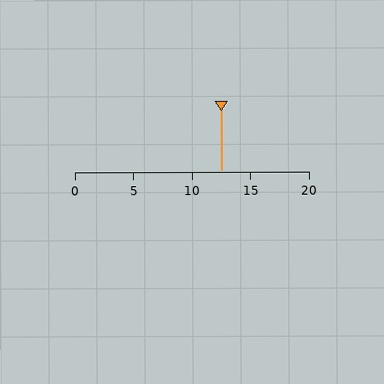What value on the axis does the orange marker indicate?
The marker indicates approximately 12.5.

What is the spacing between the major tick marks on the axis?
The major ticks are spaced 5 apart.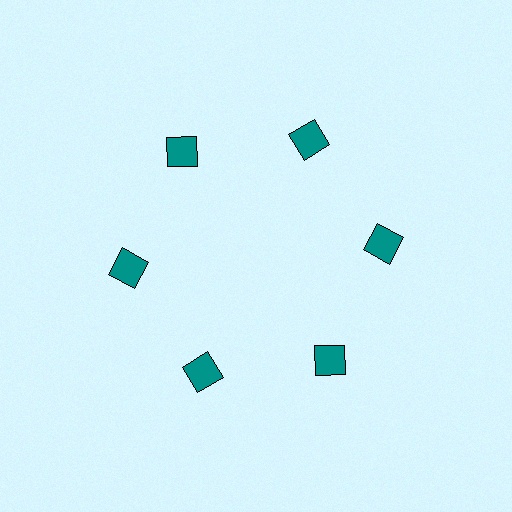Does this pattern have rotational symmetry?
Yes, this pattern has 6-fold rotational symmetry. It looks the same after rotating 60 degrees around the center.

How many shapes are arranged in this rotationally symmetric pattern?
There are 6 shapes, arranged in 6 groups of 1.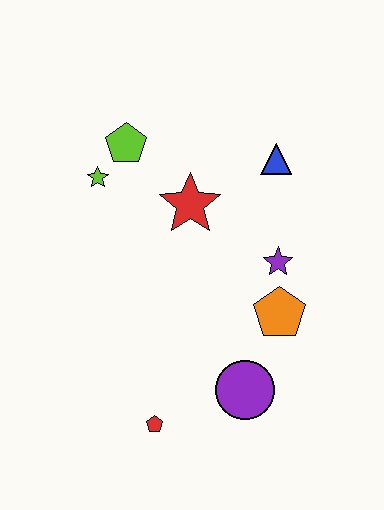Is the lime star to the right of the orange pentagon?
No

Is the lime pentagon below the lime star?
No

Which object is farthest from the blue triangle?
The red pentagon is farthest from the blue triangle.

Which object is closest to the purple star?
The orange pentagon is closest to the purple star.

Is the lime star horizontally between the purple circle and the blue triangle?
No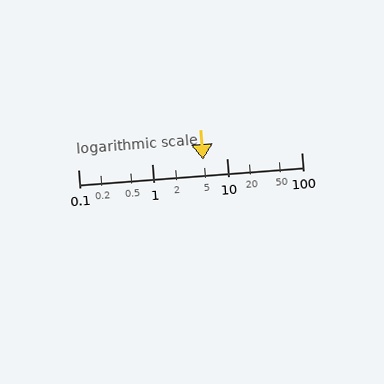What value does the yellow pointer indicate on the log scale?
The pointer indicates approximately 4.8.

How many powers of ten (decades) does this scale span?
The scale spans 3 decades, from 0.1 to 100.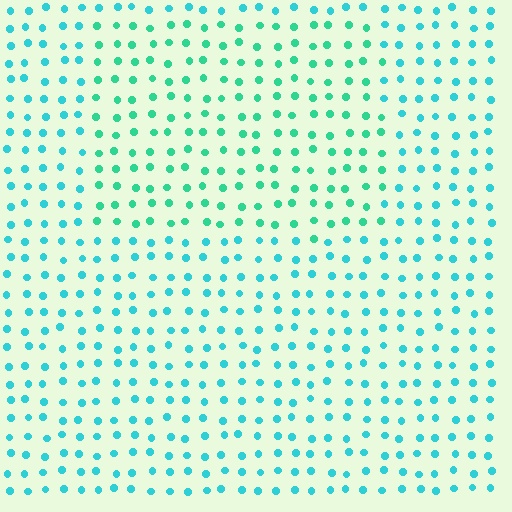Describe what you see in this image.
The image is filled with small cyan elements in a uniform arrangement. A rectangle-shaped region is visible where the elements are tinted to a slightly different hue, forming a subtle color boundary.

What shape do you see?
I see a rectangle.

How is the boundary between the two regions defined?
The boundary is defined purely by a slight shift in hue (about 26 degrees). Spacing, size, and orientation are identical on both sides.